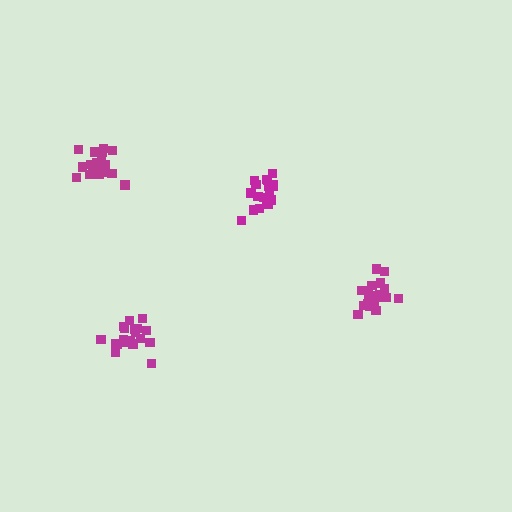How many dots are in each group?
Group 1: 20 dots, Group 2: 20 dots, Group 3: 19 dots, Group 4: 19 dots (78 total).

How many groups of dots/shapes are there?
There are 4 groups.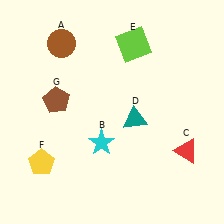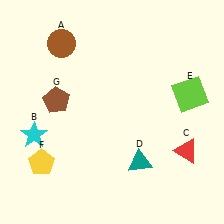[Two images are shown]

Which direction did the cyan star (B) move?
The cyan star (B) moved left.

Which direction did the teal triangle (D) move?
The teal triangle (D) moved down.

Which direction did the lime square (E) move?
The lime square (E) moved right.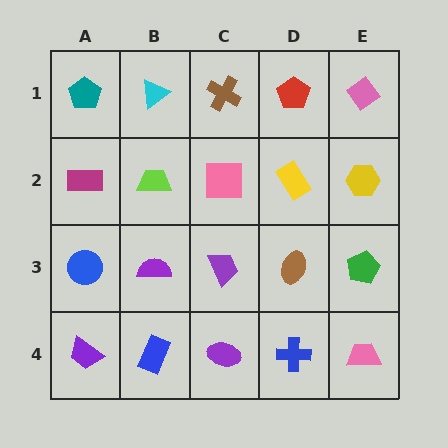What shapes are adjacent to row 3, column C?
A pink square (row 2, column C), a purple ellipse (row 4, column C), a purple semicircle (row 3, column B), a brown ellipse (row 3, column D).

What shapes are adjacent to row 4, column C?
A purple trapezoid (row 3, column C), a blue rectangle (row 4, column B), a blue cross (row 4, column D).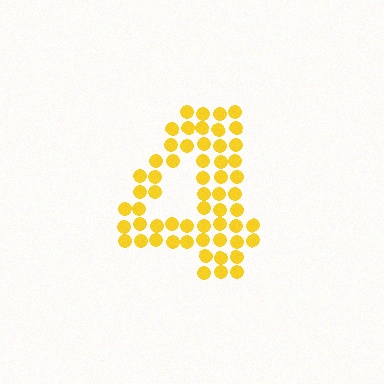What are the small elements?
The small elements are circles.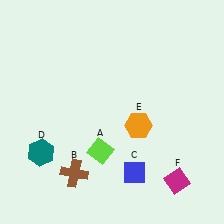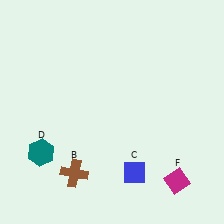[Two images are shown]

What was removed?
The lime diamond (A), the orange hexagon (E) were removed in Image 2.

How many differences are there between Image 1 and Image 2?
There are 2 differences between the two images.